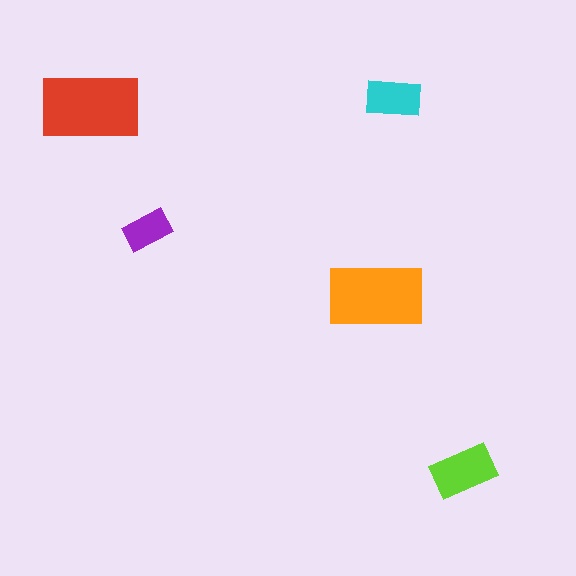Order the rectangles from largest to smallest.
the red one, the orange one, the lime one, the cyan one, the purple one.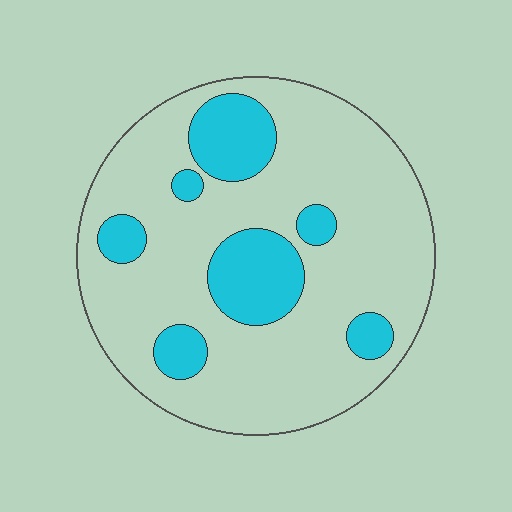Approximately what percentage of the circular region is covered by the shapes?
Approximately 20%.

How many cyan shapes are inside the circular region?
7.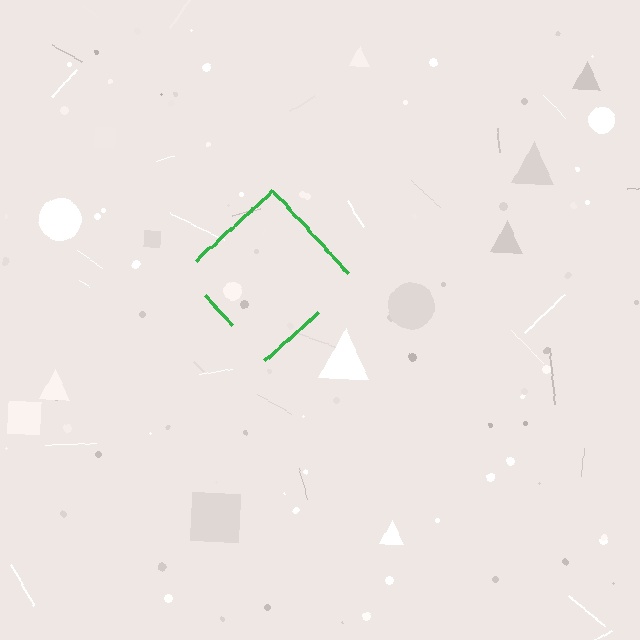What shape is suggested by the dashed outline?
The dashed outline suggests a diamond.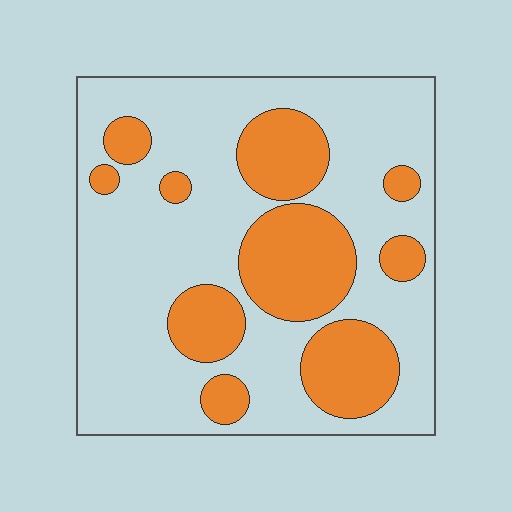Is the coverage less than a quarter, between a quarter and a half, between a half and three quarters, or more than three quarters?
Between a quarter and a half.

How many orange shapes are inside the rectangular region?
10.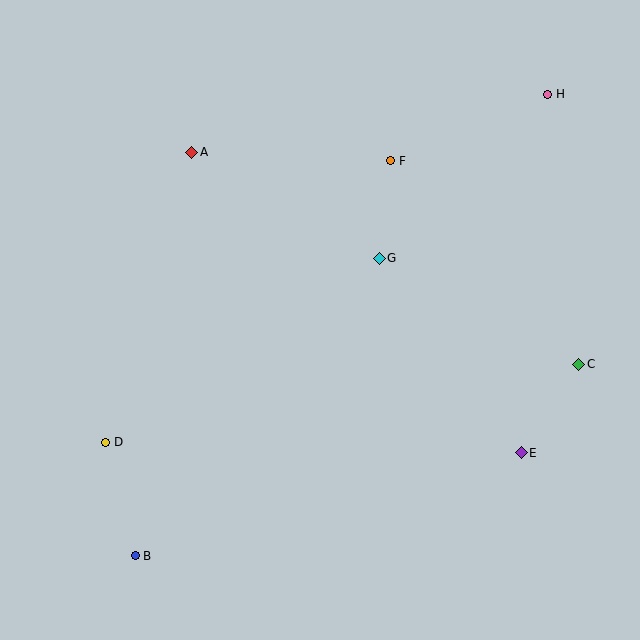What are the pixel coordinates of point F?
Point F is at (391, 161).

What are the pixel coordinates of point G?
Point G is at (379, 258).